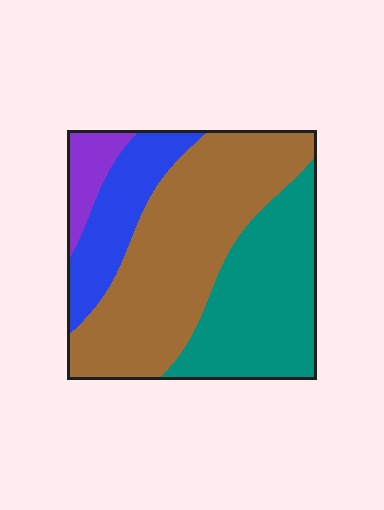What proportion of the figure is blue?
Blue covers around 15% of the figure.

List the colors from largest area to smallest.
From largest to smallest: brown, teal, blue, purple.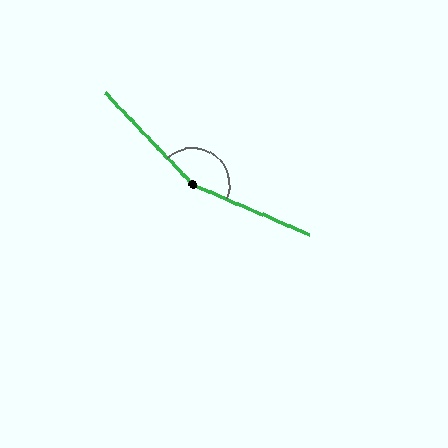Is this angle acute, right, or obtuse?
It is obtuse.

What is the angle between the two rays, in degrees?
Approximately 157 degrees.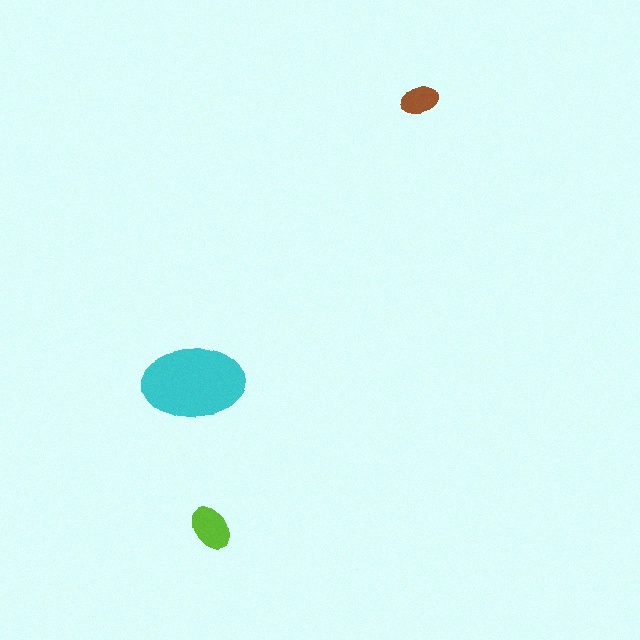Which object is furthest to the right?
The brown ellipse is rightmost.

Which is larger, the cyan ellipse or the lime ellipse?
The cyan one.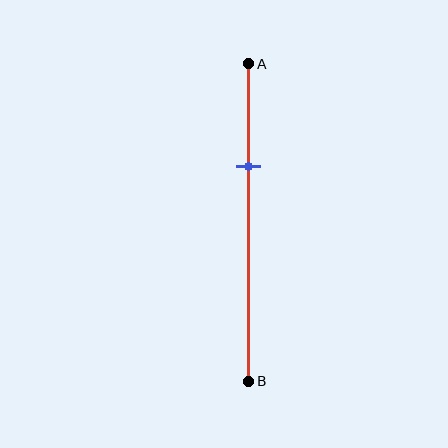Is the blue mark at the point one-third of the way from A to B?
Yes, the mark is approximately at the one-third point.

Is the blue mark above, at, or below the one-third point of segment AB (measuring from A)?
The blue mark is approximately at the one-third point of segment AB.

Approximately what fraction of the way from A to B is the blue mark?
The blue mark is approximately 30% of the way from A to B.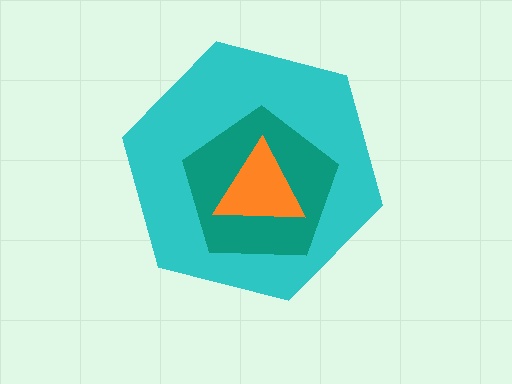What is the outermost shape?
The cyan hexagon.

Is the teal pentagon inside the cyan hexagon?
Yes.